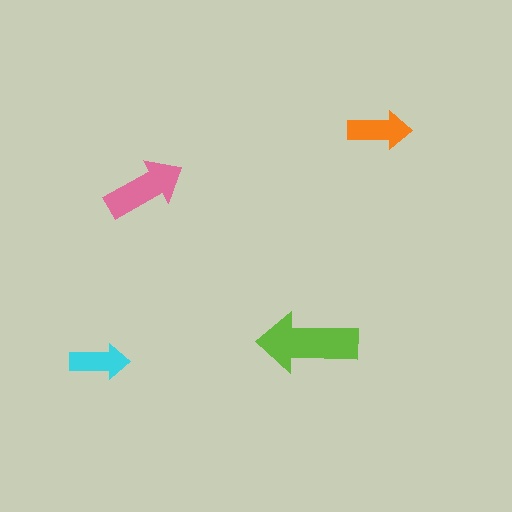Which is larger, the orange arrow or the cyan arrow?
The orange one.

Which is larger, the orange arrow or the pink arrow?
The pink one.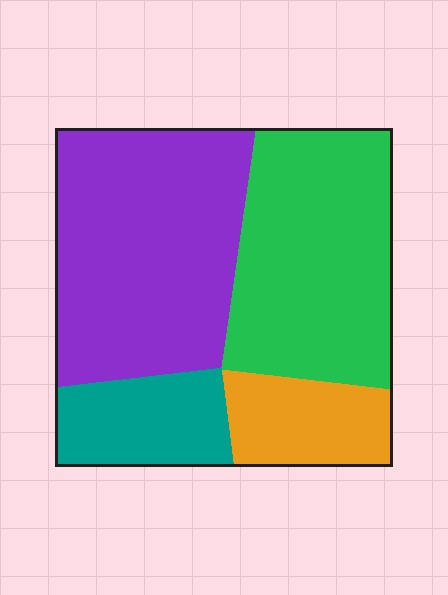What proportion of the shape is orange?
Orange takes up about one eighth (1/8) of the shape.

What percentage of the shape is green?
Green covers around 35% of the shape.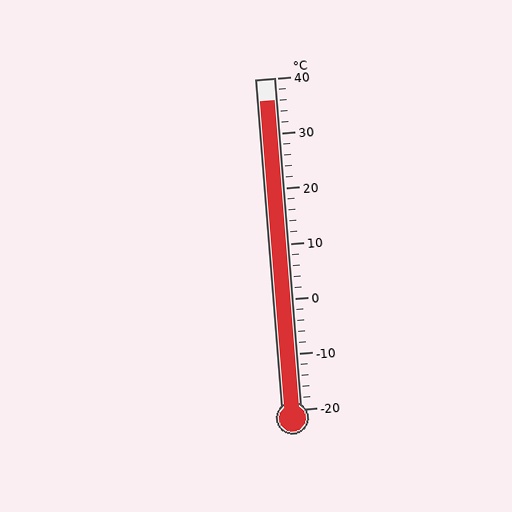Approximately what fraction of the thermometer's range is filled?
The thermometer is filled to approximately 95% of its range.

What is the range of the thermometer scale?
The thermometer scale ranges from -20°C to 40°C.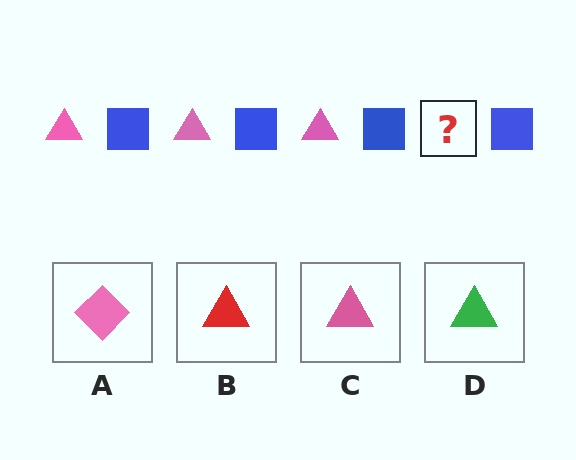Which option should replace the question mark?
Option C.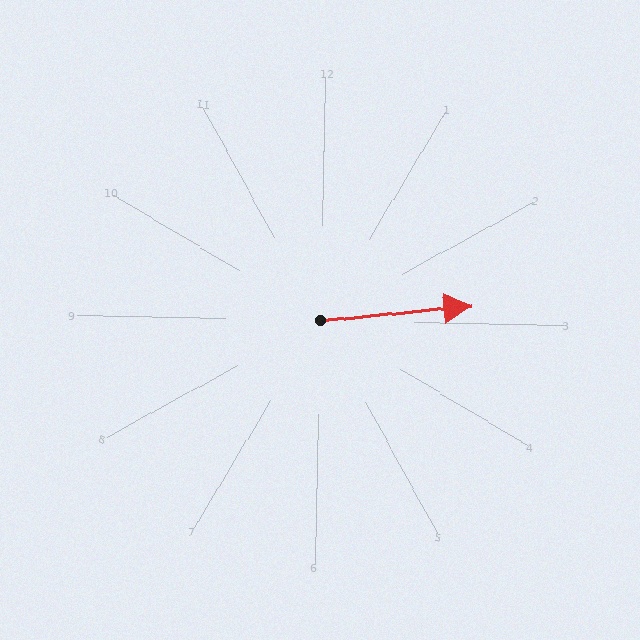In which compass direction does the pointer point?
East.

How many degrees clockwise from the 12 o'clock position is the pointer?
Approximately 83 degrees.